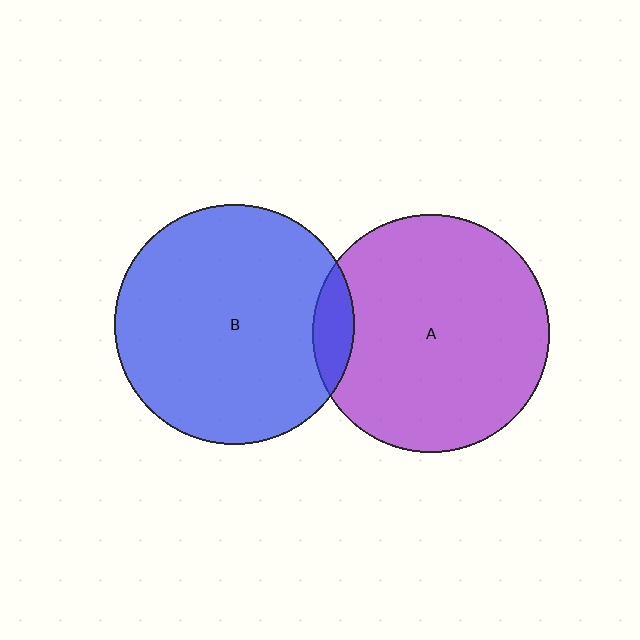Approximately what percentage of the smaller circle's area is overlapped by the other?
Approximately 10%.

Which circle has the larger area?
Circle B (blue).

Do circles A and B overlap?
Yes.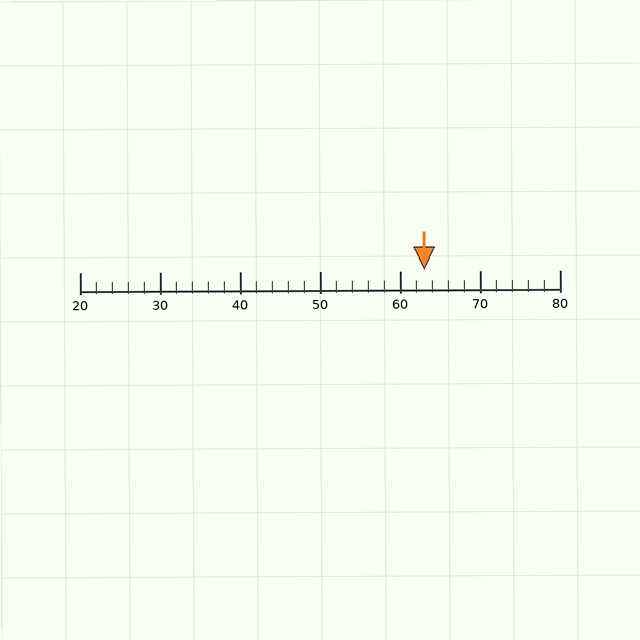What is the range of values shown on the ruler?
The ruler shows values from 20 to 80.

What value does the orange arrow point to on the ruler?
The orange arrow points to approximately 63.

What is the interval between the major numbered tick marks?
The major tick marks are spaced 10 units apart.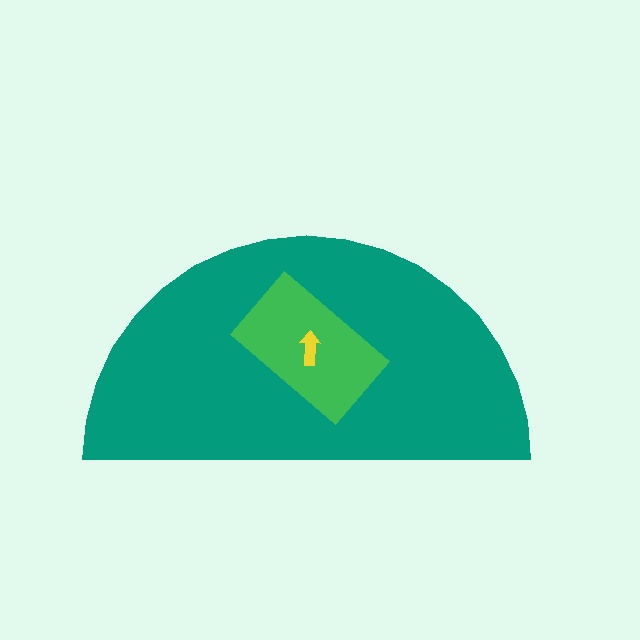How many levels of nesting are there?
3.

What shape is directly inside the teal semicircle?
The green rectangle.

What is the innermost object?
The yellow arrow.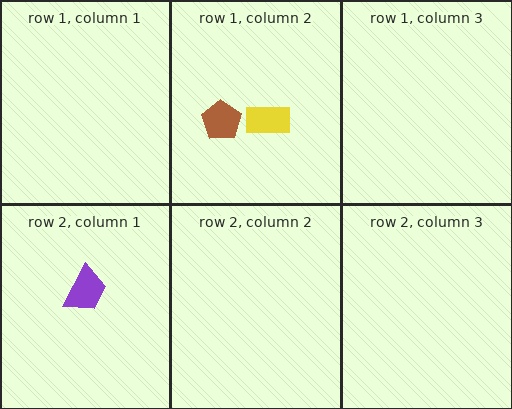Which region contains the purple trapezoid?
The row 2, column 1 region.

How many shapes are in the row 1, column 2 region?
2.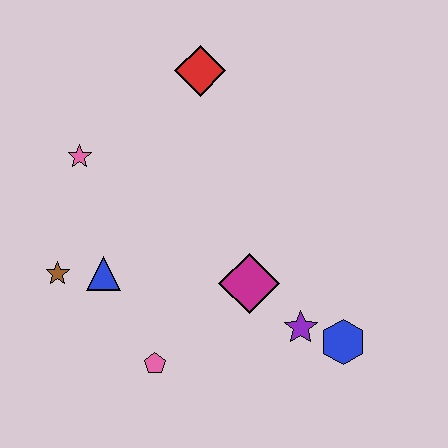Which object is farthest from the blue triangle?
The blue hexagon is farthest from the blue triangle.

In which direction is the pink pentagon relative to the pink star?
The pink pentagon is below the pink star.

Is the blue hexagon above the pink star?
No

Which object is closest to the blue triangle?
The brown star is closest to the blue triangle.